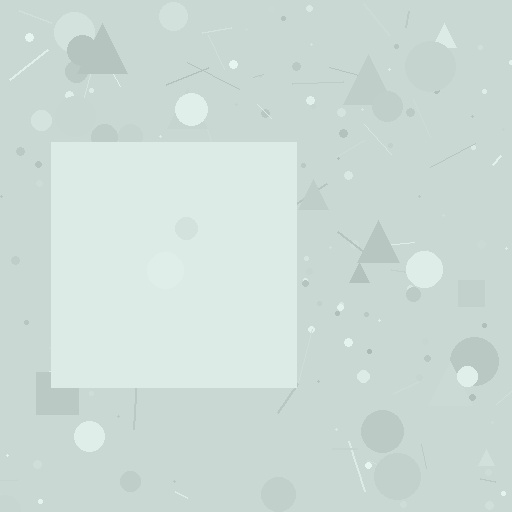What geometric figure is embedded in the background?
A square is embedded in the background.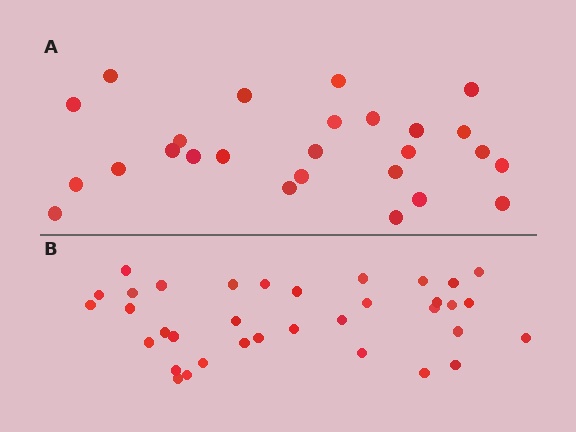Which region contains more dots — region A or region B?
Region B (the bottom region) has more dots.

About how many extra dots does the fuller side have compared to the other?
Region B has roughly 8 or so more dots than region A.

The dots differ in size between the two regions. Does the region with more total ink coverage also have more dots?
No. Region A has more total ink coverage because its dots are larger, but region B actually contains more individual dots. Total area can be misleading — the number of items is what matters here.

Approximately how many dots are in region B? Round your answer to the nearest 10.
About 40 dots. (The exact count is 35, which rounds to 40.)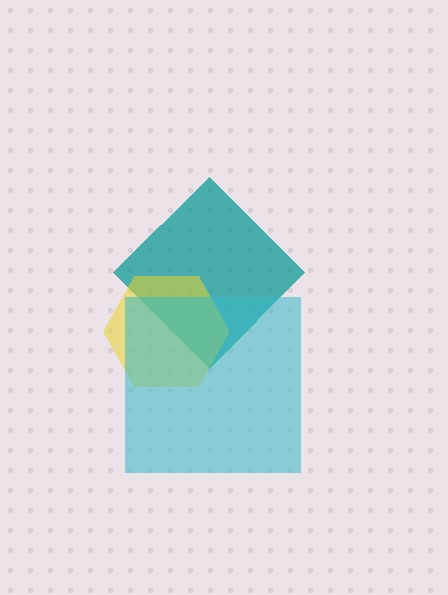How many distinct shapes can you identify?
There are 3 distinct shapes: a teal diamond, a yellow hexagon, a cyan square.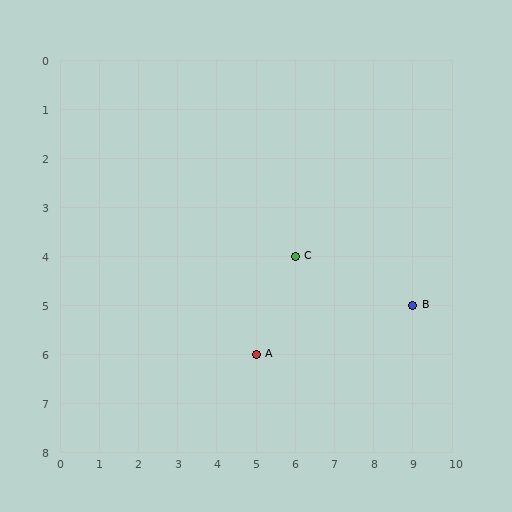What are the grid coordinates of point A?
Point A is at grid coordinates (5, 6).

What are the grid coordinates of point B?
Point B is at grid coordinates (9, 5).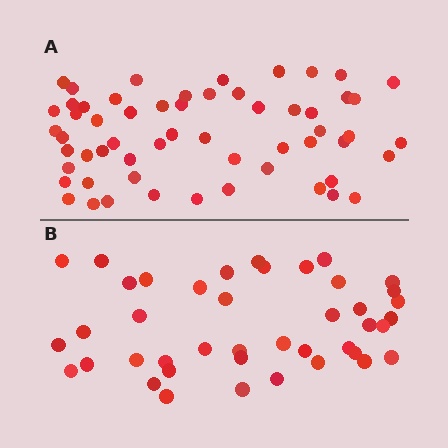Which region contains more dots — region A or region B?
Region A (the top region) has more dots.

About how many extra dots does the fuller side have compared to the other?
Region A has approximately 15 more dots than region B.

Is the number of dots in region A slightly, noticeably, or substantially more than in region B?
Region A has noticeably more, but not dramatically so. The ratio is roughly 1.4 to 1.